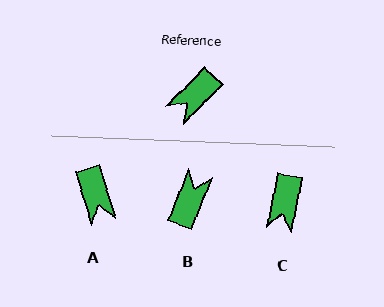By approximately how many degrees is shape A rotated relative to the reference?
Approximately 61 degrees counter-clockwise.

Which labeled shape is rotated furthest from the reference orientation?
B, about 157 degrees away.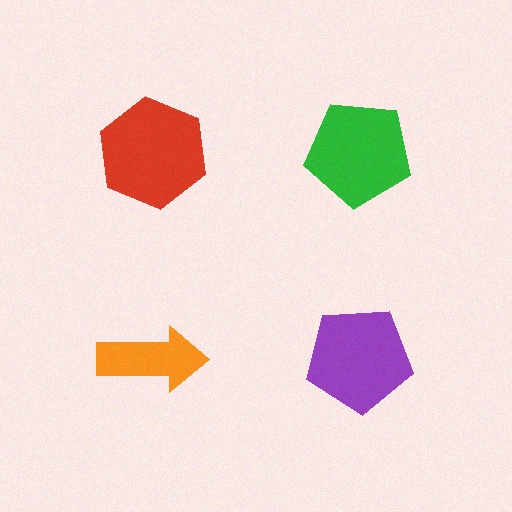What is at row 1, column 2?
A green pentagon.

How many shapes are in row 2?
2 shapes.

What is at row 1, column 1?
A red hexagon.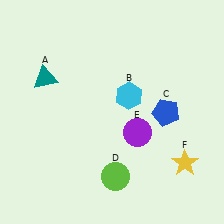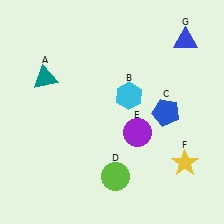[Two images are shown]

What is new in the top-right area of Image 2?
A blue triangle (G) was added in the top-right area of Image 2.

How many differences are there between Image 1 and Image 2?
There is 1 difference between the two images.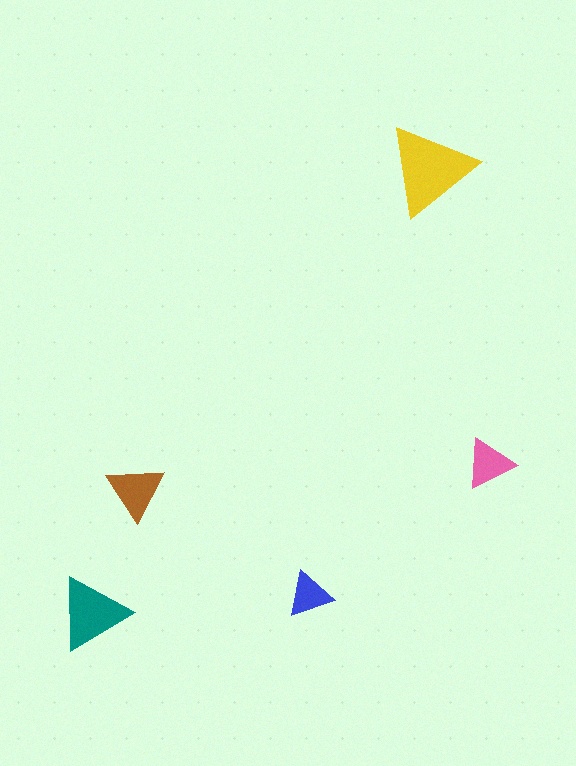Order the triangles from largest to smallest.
the yellow one, the teal one, the brown one, the pink one, the blue one.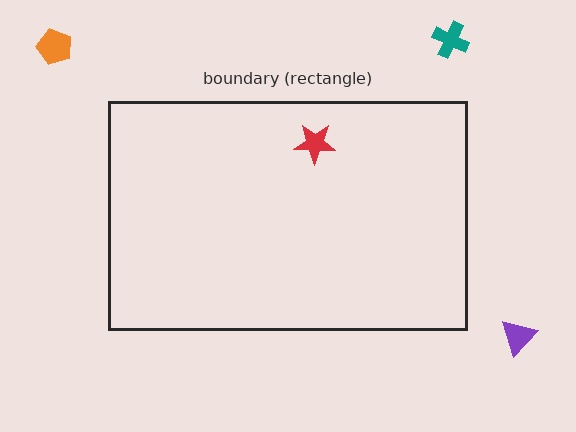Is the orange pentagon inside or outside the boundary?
Outside.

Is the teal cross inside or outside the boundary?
Outside.